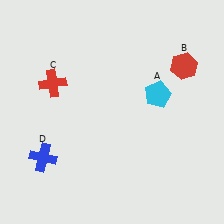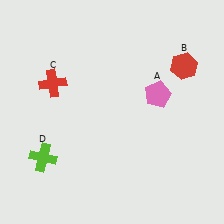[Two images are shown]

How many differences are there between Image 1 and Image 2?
There are 2 differences between the two images.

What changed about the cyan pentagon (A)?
In Image 1, A is cyan. In Image 2, it changed to pink.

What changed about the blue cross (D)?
In Image 1, D is blue. In Image 2, it changed to lime.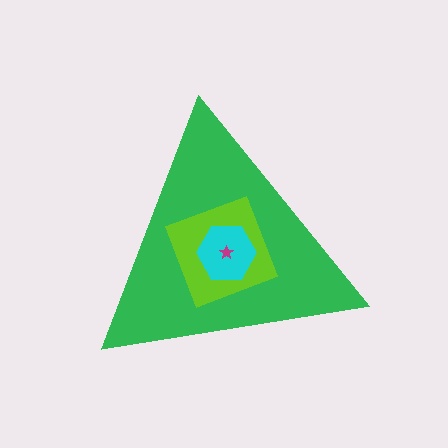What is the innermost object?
The magenta star.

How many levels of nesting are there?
4.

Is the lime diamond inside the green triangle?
Yes.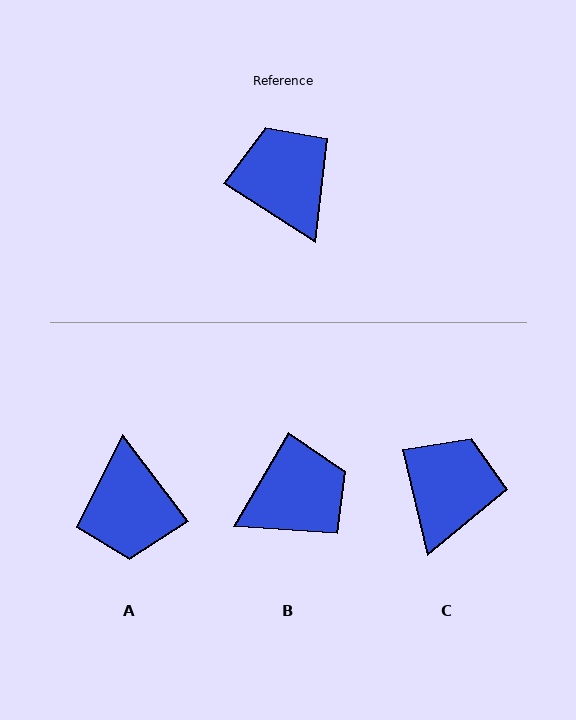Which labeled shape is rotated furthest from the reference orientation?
A, about 160 degrees away.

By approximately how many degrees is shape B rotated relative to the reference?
Approximately 88 degrees clockwise.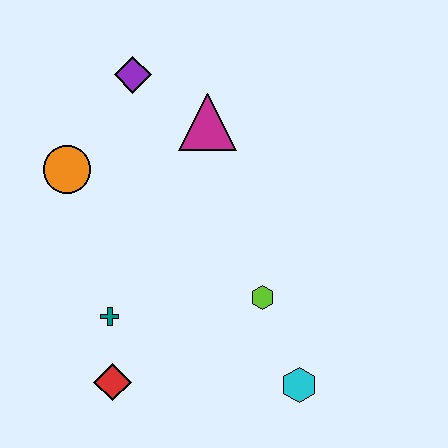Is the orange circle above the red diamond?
Yes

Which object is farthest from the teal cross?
The purple diamond is farthest from the teal cross.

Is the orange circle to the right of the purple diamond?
No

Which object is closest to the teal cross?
The red diamond is closest to the teal cross.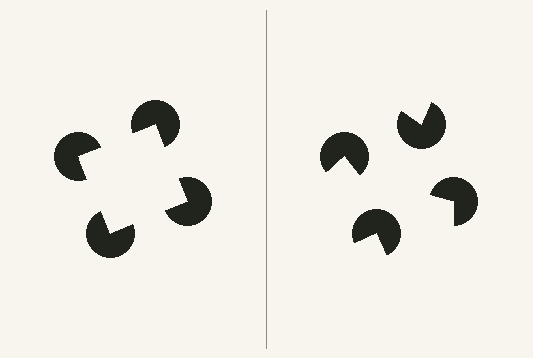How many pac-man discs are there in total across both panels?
8 — 4 on each side.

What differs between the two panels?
The pac-man discs are positioned identically on both sides; only the wedge orientations differ. On the left they align to a square; on the right they are misaligned.